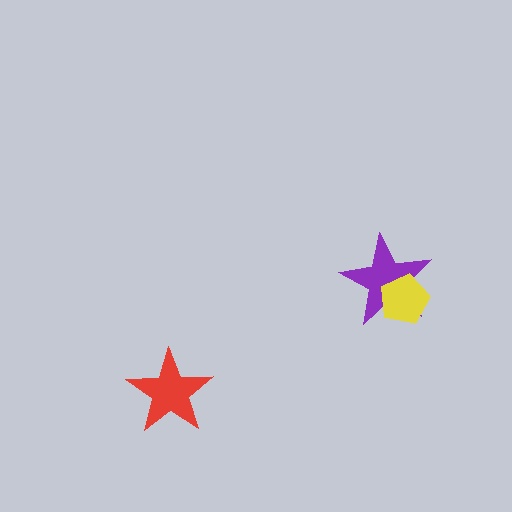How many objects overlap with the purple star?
1 object overlaps with the purple star.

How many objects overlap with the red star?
0 objects overlap with the red star.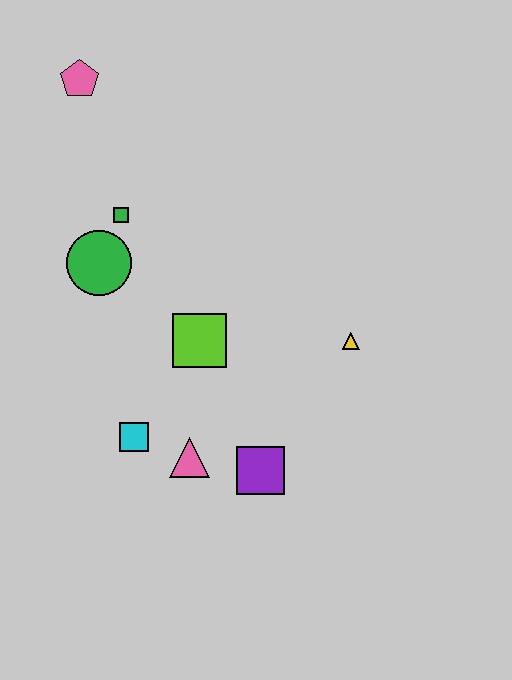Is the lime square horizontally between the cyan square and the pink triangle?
No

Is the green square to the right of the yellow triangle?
No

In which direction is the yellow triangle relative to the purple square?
The yellow triangle is above the purple square.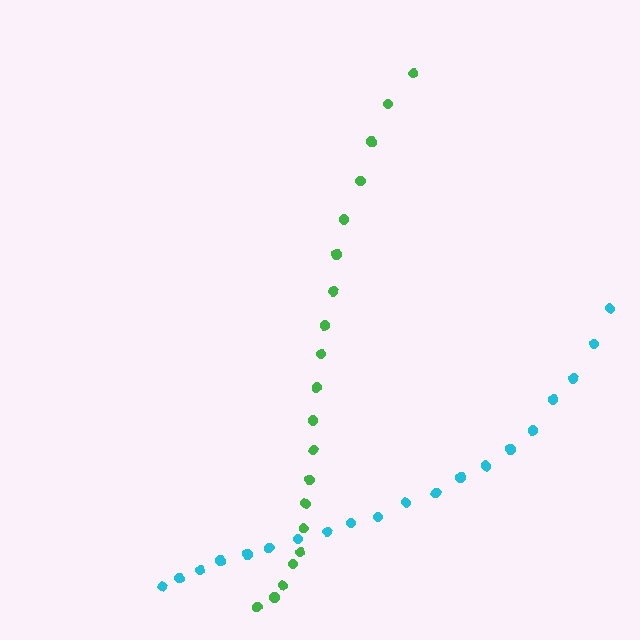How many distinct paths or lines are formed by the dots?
There are 2 distinct paths.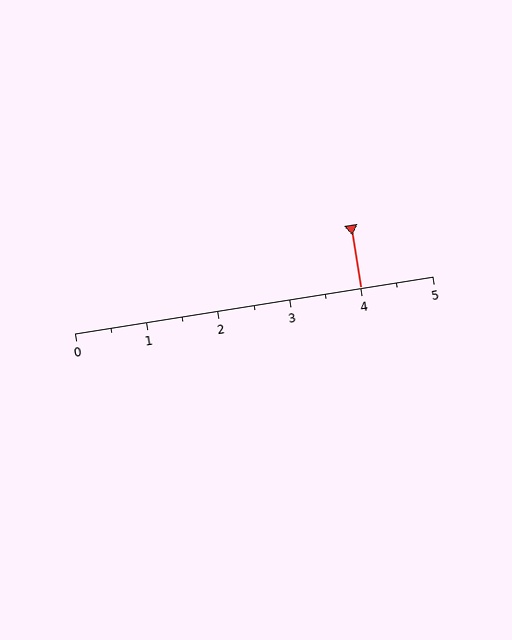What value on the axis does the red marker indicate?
The marker indicates approximately 4.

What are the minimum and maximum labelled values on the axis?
The axis runs from 0 to 5.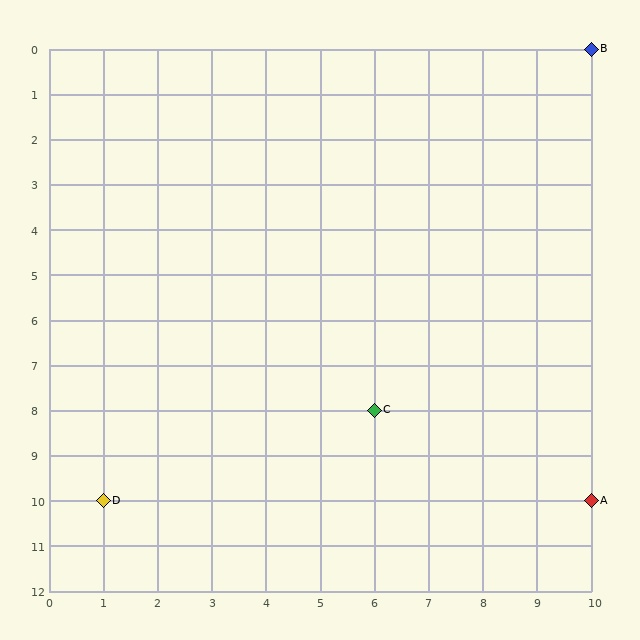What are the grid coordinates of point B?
Point B is at grid coordinates (10, 0).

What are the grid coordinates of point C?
Point C is at grid coordinates (6, 8).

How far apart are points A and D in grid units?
Points A and D are 9 columns apart.